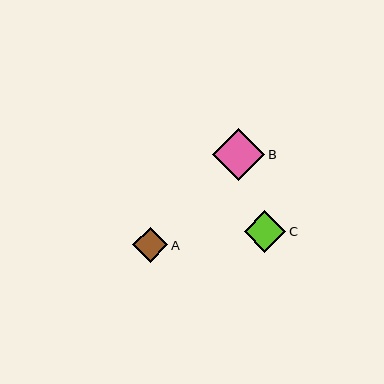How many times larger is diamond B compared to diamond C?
Diamond B is approximately 1.3 times the size of diamond C.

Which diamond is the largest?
Diamond B is the largest with a size of approximately 52 pixels.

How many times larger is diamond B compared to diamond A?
Diamond B is approximately 1.5 times the size of diamond A.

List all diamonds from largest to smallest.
From largest to smallest: B, C, A.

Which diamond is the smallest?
Diamond A is the smallest with a size of approximately 35 pixels.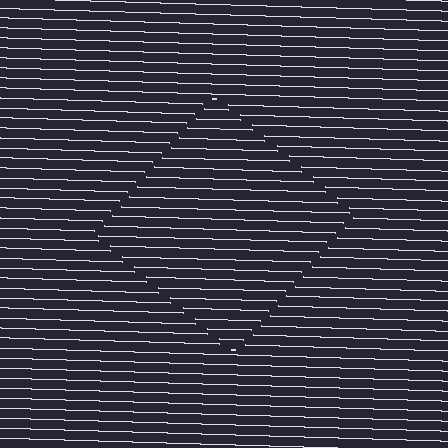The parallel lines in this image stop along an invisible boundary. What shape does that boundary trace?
An illusory square. The interior of the shape contains the same grating, shifted by half a period — the contour is defined by the phase discontinuity where line-ends from the inner and outer gratings abut.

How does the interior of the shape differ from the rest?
The interior of the shape contains the same grating, shifted by half a period — the contour is defined by the phase discontinuity where line-ends from the inner and outer gratings abut.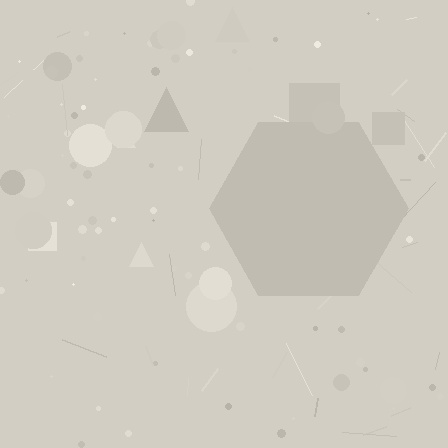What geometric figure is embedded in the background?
A hexagon is embedded in the background.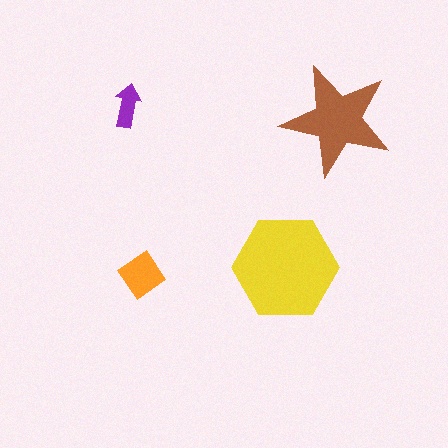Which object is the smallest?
The purple arrow.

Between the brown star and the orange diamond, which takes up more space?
The brown star.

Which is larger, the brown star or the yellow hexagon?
The yellow hexagon.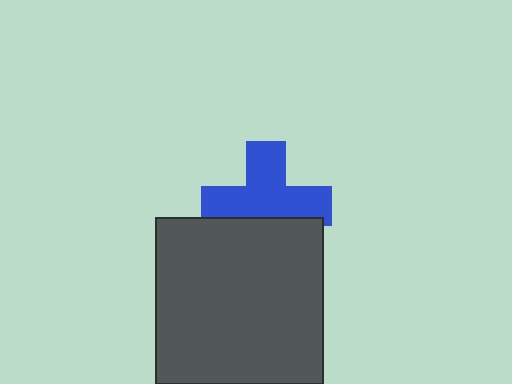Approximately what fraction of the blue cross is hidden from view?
Roughly 32% of the blue cross is hidden behind the dark gray rectangle.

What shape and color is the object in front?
The object in front is a dark gray rectangle.